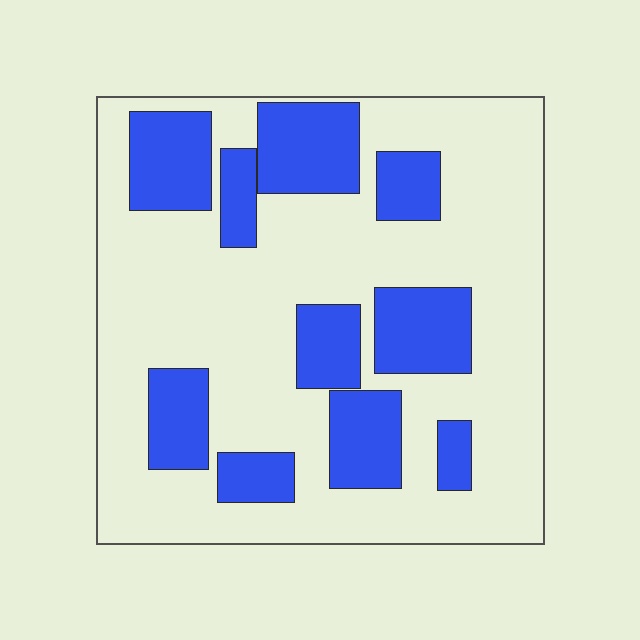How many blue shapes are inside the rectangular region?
10.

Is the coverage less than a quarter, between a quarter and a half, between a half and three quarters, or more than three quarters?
Between a quarter and a half.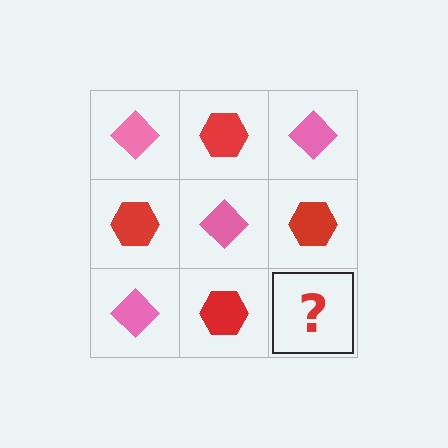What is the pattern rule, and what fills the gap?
The rule is that it alternates pink diamond and red hexagon in a checkerboard pattern. The gap should be filled with a pink diamond.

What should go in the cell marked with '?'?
The missing cell should contain a pink diamond.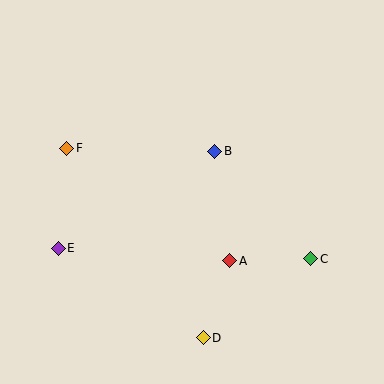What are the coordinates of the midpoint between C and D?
The midpoint between C and D is at (257, 298).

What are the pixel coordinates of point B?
Point B is at (215, 151).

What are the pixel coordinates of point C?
Point C is at (311, 259).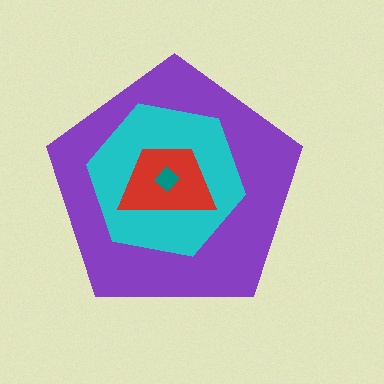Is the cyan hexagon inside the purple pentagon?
Yes.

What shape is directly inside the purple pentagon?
The cyan hexagon.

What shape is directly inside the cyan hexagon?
The red trapezoid.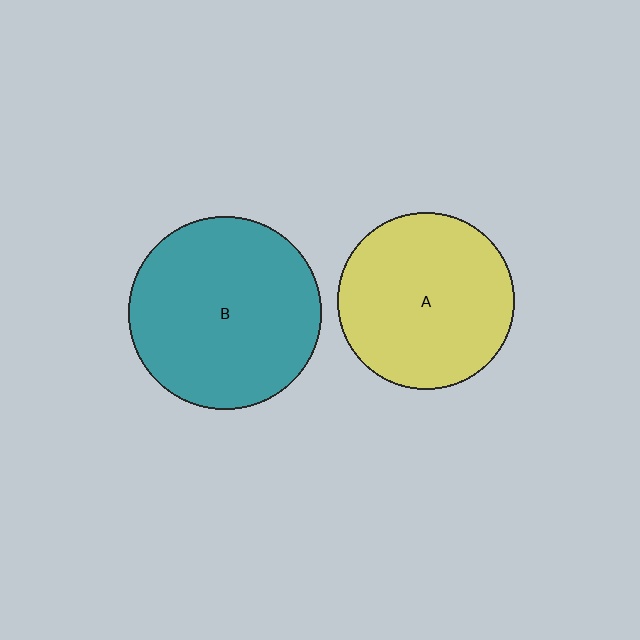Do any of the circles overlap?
No, none of the circles overlap.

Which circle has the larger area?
Circle B (teal).